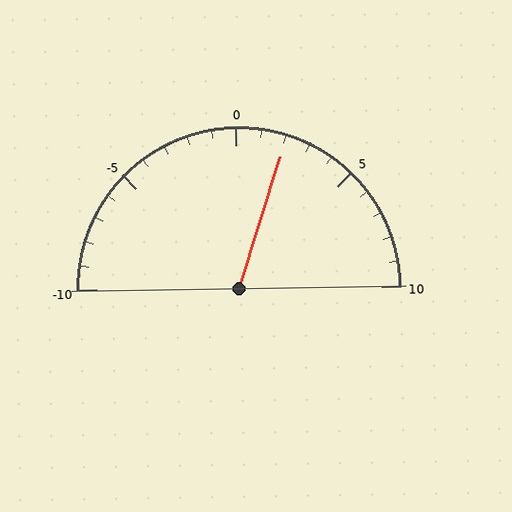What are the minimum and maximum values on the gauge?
The gauge ranges from -10 to 10.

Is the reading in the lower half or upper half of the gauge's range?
The reading is in the upper half of the range (-10 to 10).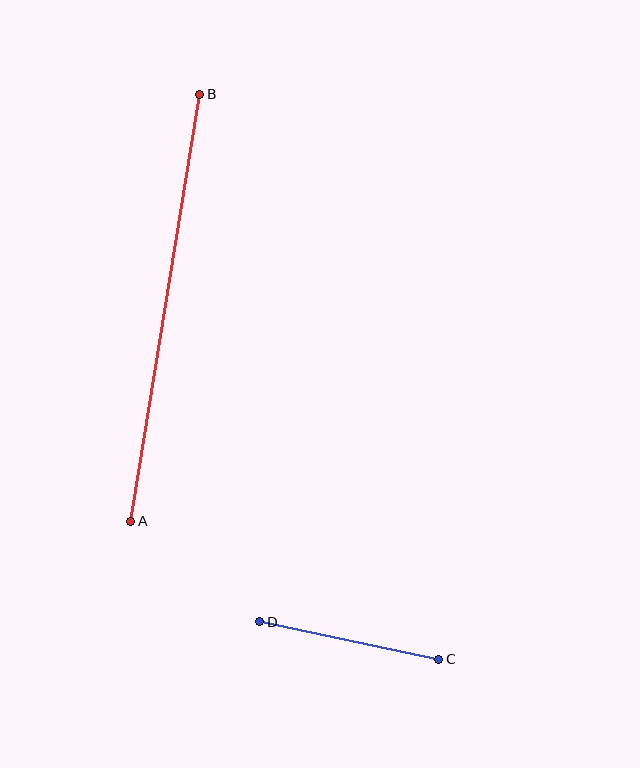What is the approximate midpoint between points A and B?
The midpoint is at approximately (165, 308) pixels.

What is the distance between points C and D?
The distance is approximately 182 pixels.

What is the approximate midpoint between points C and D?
The midpoint is at approximately (349, 640) pixels.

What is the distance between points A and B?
The distance is approximately 433 pixels.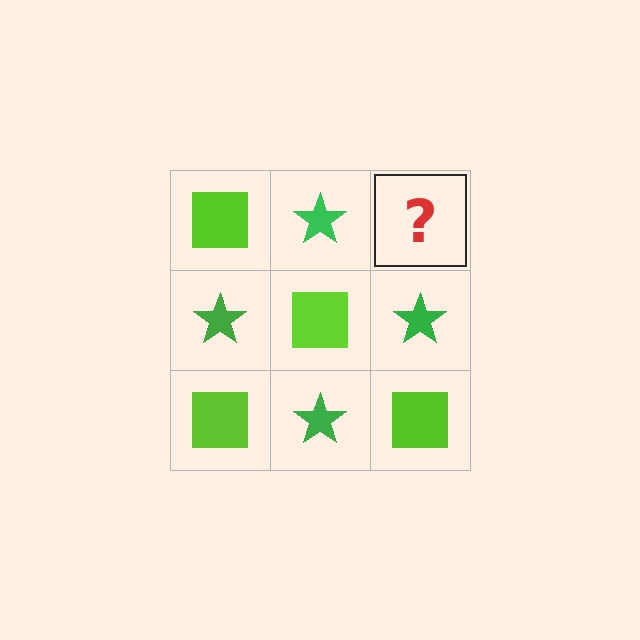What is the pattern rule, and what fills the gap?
The rule is that it alternates lime square and green star in a checkerboard pattern. The gap should be filled with a lime square.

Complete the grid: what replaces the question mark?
The question mark should be replaced with a lime square.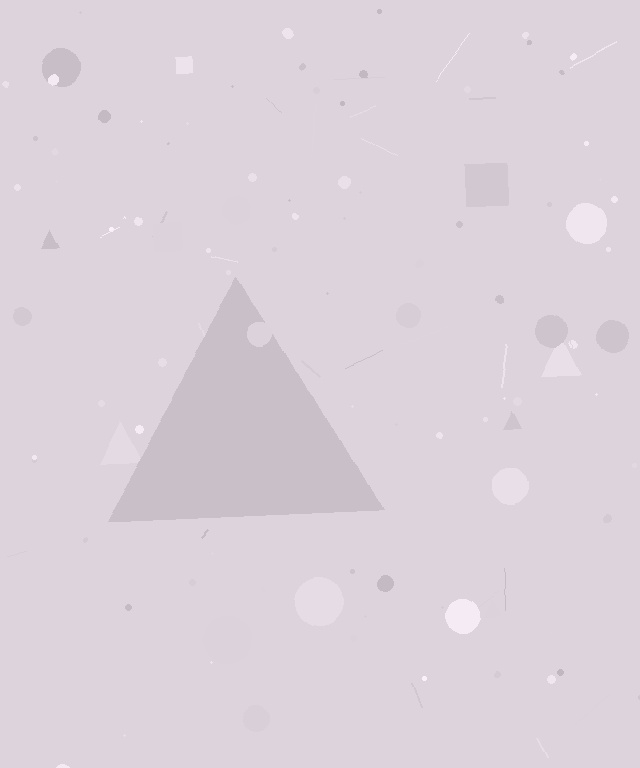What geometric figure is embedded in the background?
A triangle is embedded in the background.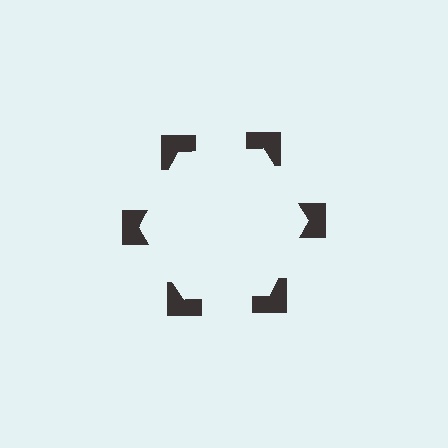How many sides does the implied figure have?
6 sides.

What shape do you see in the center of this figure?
An illusory hexagon — its edges are inferred from the aligned wedge cuts in the notched squares, not physically drawn.